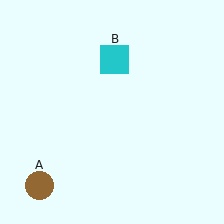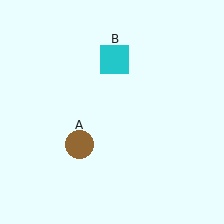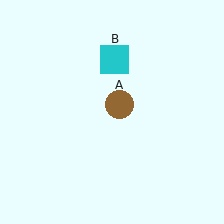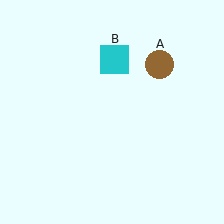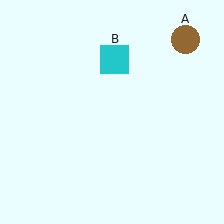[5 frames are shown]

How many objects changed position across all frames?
1 object changed position: brown circle (object A).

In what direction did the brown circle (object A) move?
The brown circle (object A) moved up and to the right.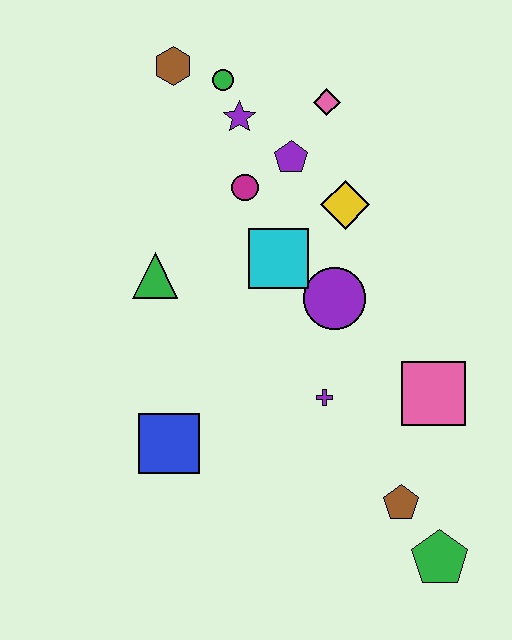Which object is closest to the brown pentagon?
The green pentagon is closest to the brown pentagon.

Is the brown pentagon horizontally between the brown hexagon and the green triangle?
No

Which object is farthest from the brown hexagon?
The green pentagon is farthest from the brown hexagon.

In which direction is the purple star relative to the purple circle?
The purple star is above the purple circle.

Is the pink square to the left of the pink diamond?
No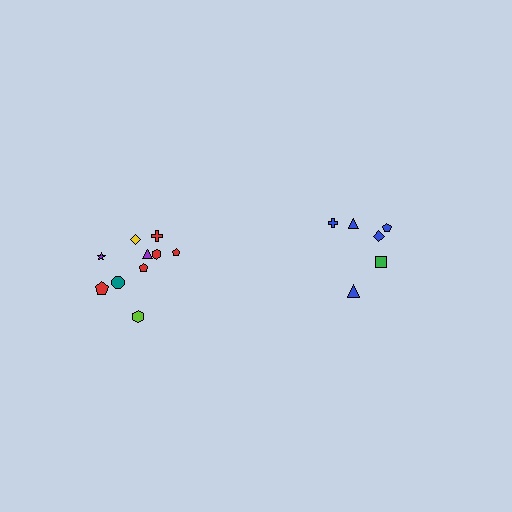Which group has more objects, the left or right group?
The left group.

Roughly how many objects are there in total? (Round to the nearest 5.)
Roughly 15 objects in total.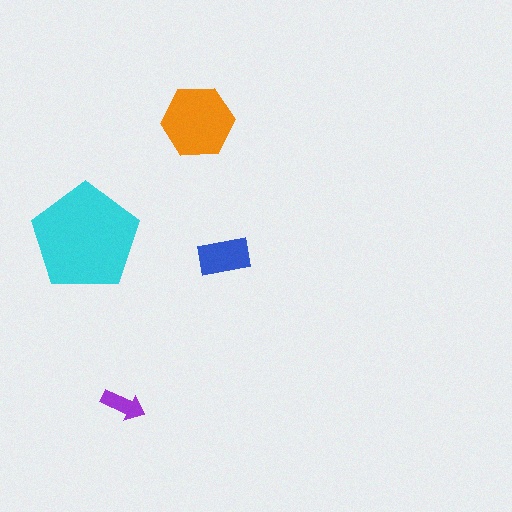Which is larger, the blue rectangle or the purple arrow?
The blue rectangle.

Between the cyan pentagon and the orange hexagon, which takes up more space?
The cyan pentagon.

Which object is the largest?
The cyan pentagon.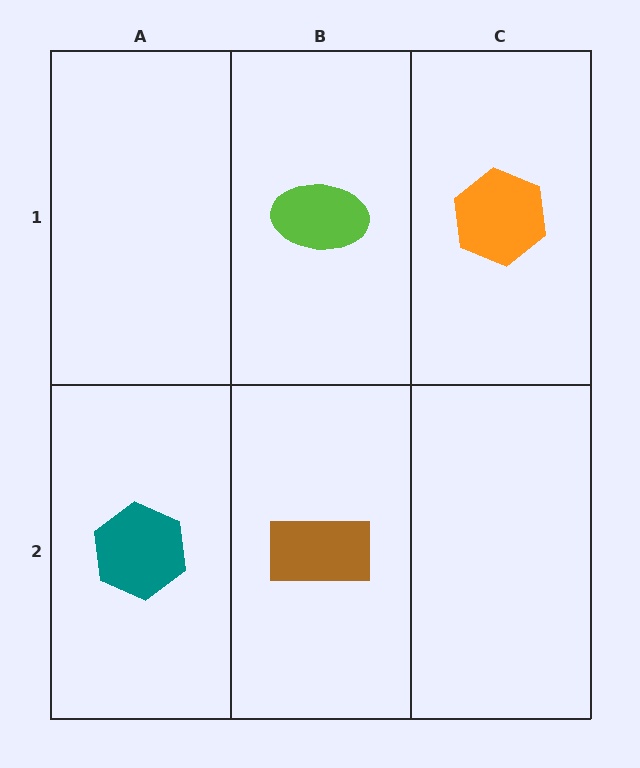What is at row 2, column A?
A teal hexagon.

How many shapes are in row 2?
2 shapes.